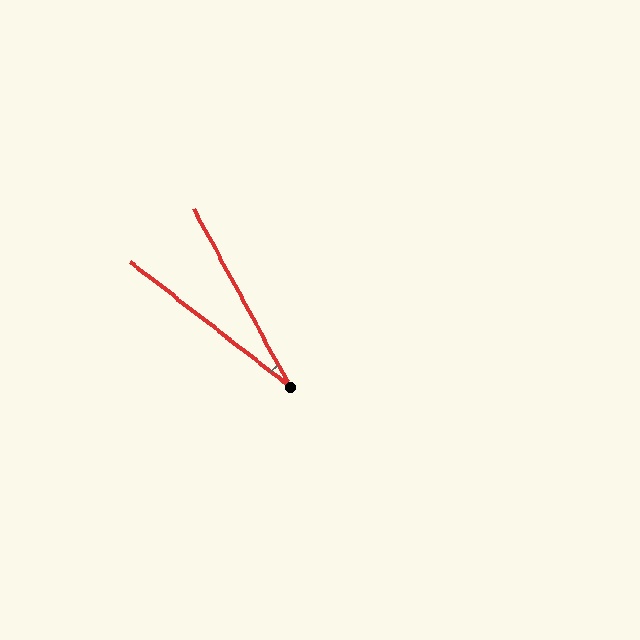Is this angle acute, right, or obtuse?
It is acute.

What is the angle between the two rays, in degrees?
Approximately 24 degrees.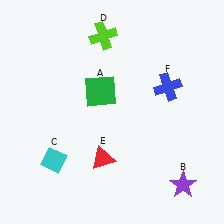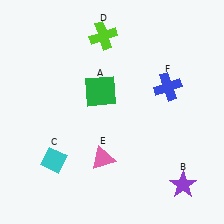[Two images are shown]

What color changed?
The triangle (E) changed from red in Image 1 to pink in Image 2.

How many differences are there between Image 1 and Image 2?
There is 1 difference between the two images.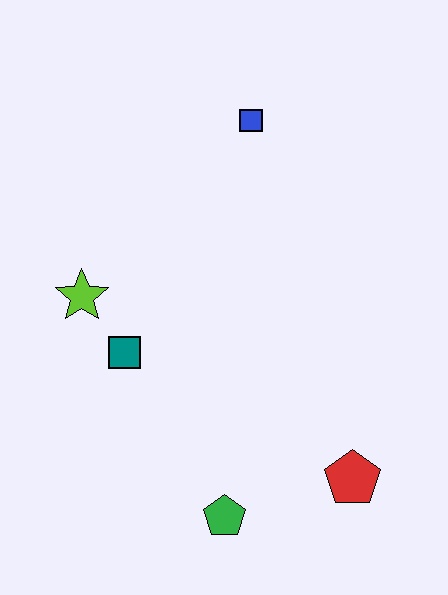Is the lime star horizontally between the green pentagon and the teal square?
No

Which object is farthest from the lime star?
The red pentagon is farthest from the lime star.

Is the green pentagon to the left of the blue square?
Yes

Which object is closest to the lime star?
The teal square is closest to the lime star.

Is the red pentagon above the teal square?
No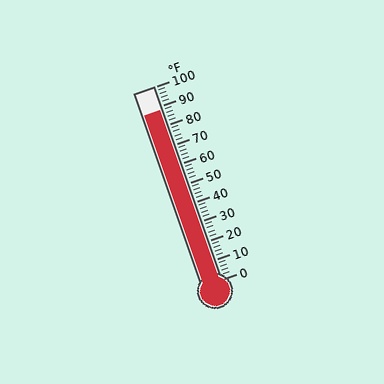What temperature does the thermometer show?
The thermometer shows approximately 88°F.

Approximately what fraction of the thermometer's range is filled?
The thermometer is filled to approximately 90% of its range.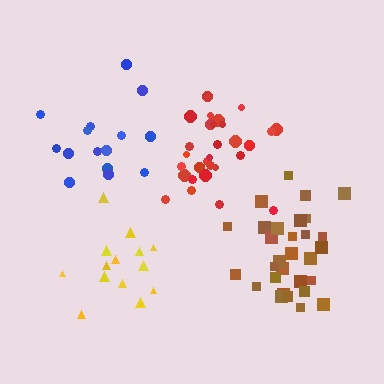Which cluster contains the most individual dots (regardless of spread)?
Brown (31).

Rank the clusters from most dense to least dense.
brown, red, blue, yellow.